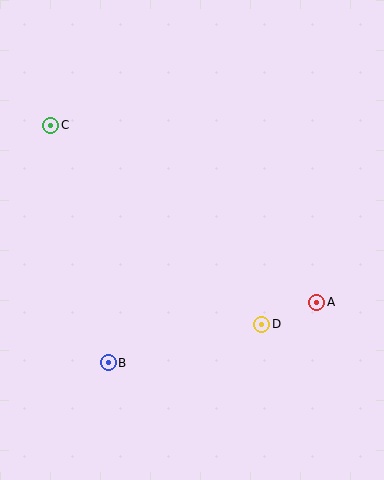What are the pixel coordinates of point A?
Point A is at (317, 302).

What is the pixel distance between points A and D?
The distance between A and D is 59 pixels.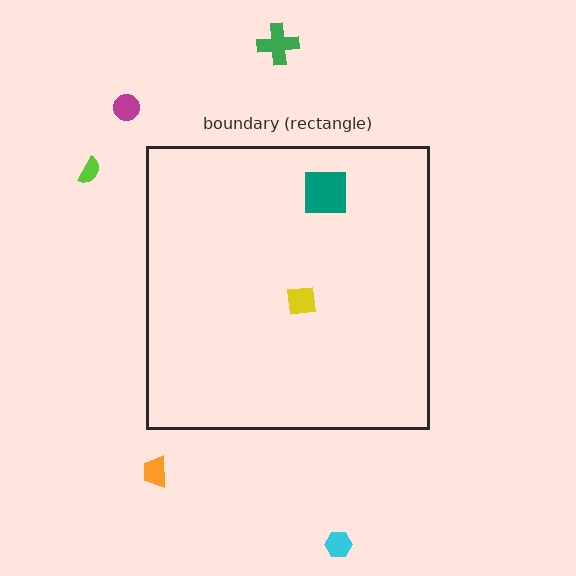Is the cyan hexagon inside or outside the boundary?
Outside.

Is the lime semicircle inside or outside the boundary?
Outside.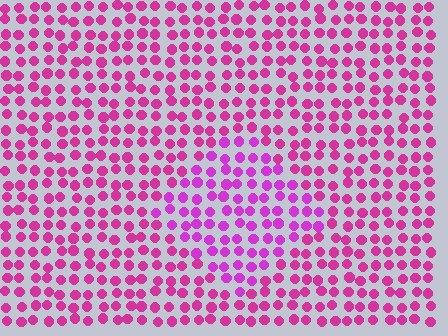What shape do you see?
I see a diamond.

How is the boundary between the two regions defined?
The boundary is defined purely by a slight shift in hue (about 22 degrees). Spacing, size, and orientation are identical on both sides.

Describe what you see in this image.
The image is filled with small magenta elements in a uniform arrangement. A diamond-shaped region is visible where the elements are tinted to a slightly different hue, forming a subtle color boundary.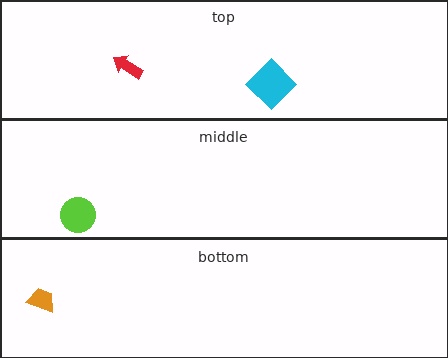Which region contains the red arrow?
The top region.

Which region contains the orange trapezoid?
The bottom region.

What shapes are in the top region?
The red arrow, the cyan diamond.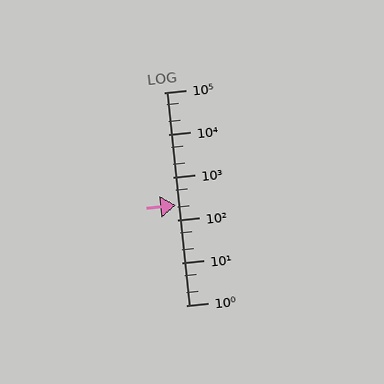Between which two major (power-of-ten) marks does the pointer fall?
The pointer is between 100 and 1000.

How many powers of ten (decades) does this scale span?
The scale spans 5 decades, from 1 to 100000.